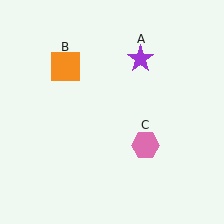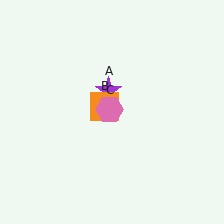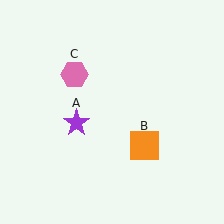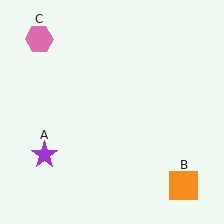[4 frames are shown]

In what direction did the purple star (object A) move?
The purple star (object A) moved down and to the left.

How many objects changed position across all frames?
3 objects changed position: purple star (object A), orange square (object B), pink hexagon (object C).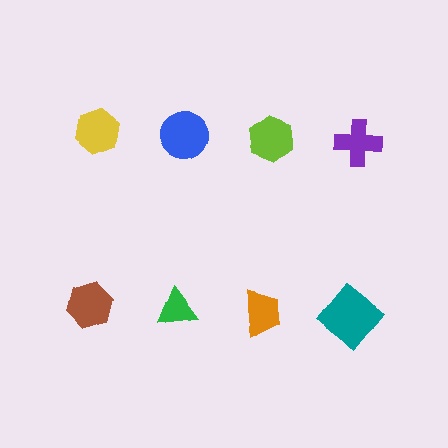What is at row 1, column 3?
A lime hexagon.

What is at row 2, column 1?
A brown hexagon.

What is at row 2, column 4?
A teal diamond.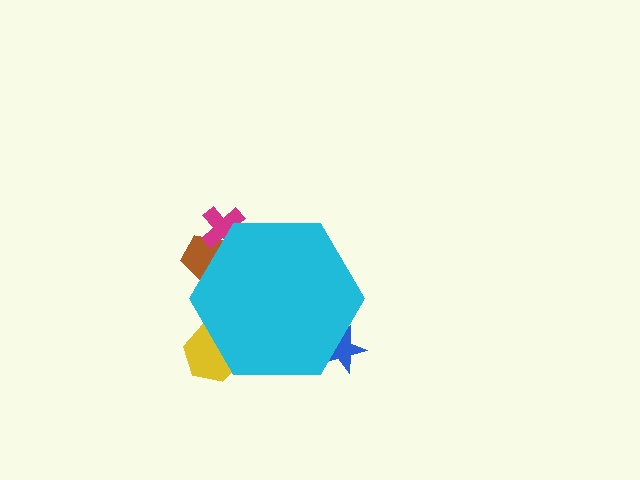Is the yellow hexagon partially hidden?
Yes, the yellow hexagon is partially hidden behind the cyan hexagon.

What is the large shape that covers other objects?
A cyan hexagon.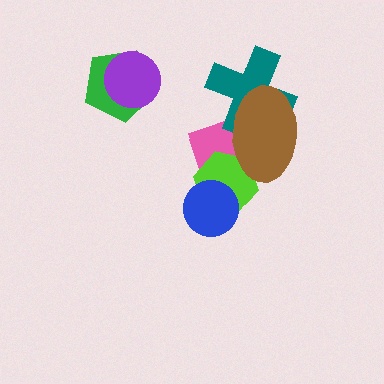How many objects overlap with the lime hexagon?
3 objects overlap with the lime hexagon.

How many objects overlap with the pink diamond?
4 objects overlap with the pink diamond.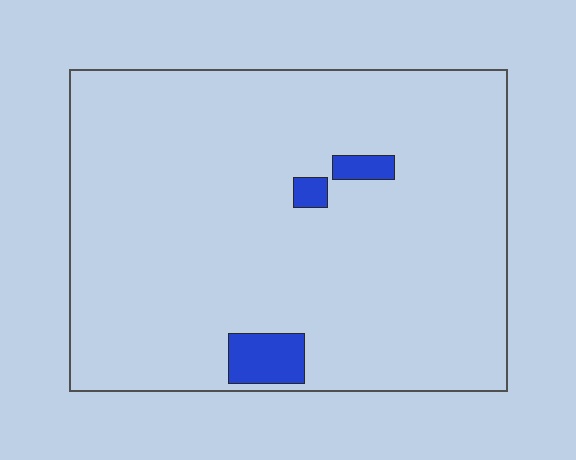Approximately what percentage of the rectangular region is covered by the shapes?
Approximately 5%.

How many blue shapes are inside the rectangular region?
3.